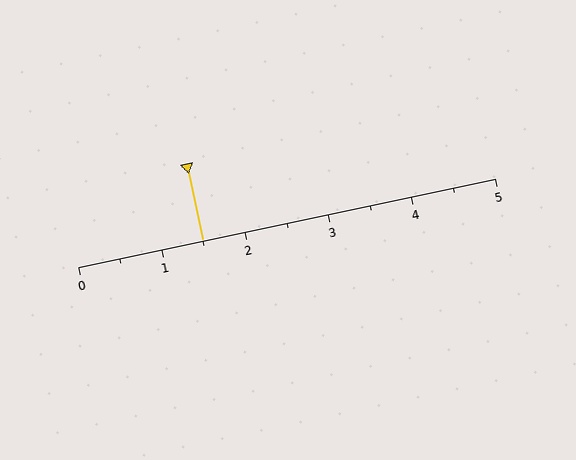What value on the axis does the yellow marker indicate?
The marker indicates approximately 1.5.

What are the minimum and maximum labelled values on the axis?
The axis runs from 0 to 5.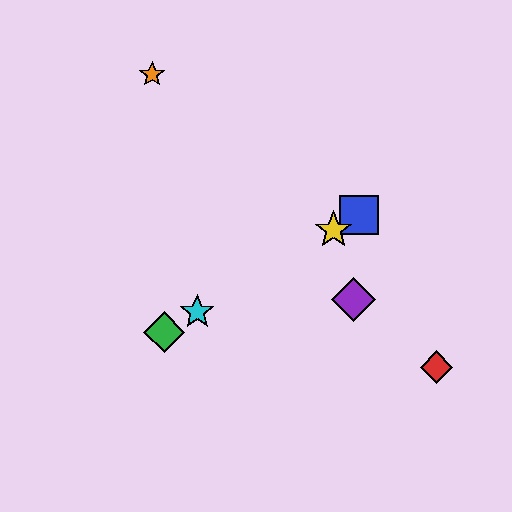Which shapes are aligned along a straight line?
The blue square, the green diamond, the yellow star, the cyan star are aligned along a straight line.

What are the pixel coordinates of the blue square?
The blue square is at (359, 215).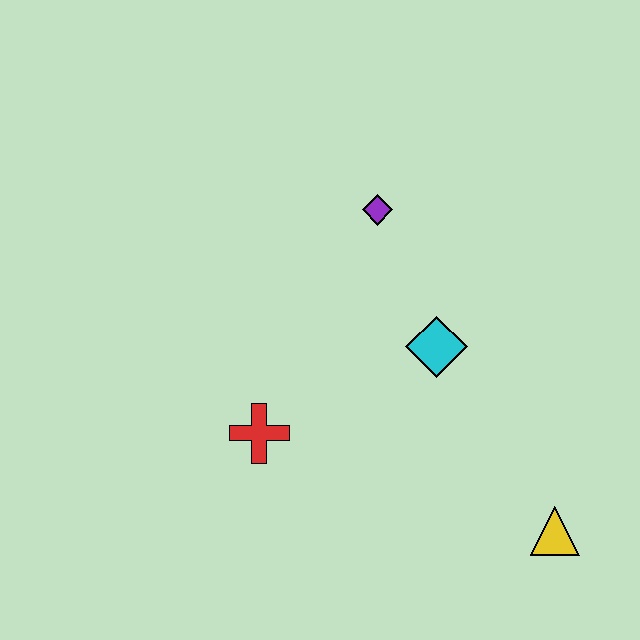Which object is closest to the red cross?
The cyan diamond is closest to the red cross.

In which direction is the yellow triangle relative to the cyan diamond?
The yellow triangle is below the cyan diamond.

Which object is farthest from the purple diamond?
The yellow triangle is farthest from the purple diamond.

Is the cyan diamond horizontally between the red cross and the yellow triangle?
Yes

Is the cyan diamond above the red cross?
Yes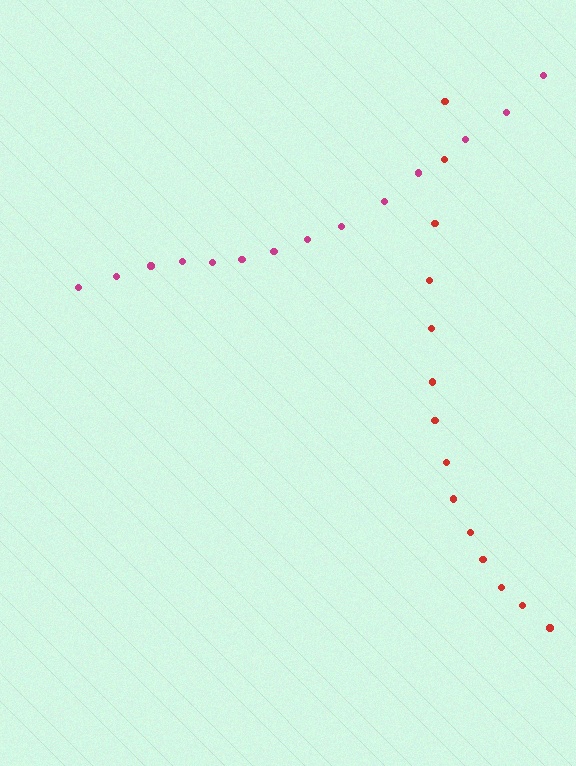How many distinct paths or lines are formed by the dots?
There are 2 distinct paths.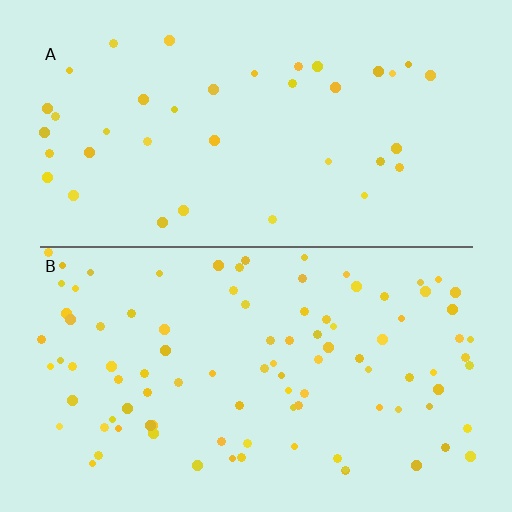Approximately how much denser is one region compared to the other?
Approximately 2.5× — region B over region A.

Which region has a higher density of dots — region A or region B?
B (the bottom).